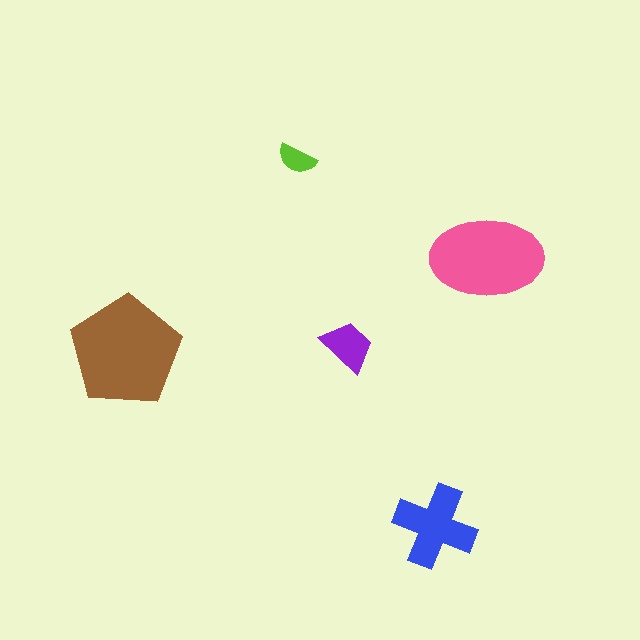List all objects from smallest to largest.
The lime semicircle, the purple trapezoid, the blue cross, the pink ellipse, the brown pentagon.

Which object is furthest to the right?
The pink ellipse is rightmost.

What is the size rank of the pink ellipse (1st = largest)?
2nd.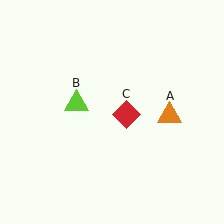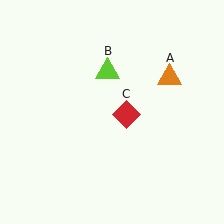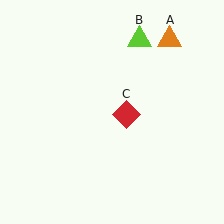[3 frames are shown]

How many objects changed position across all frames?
2 objects changed position: orange triangle (object A), lime triangle (object B).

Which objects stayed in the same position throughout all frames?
Red diamond (object C) remained stationary.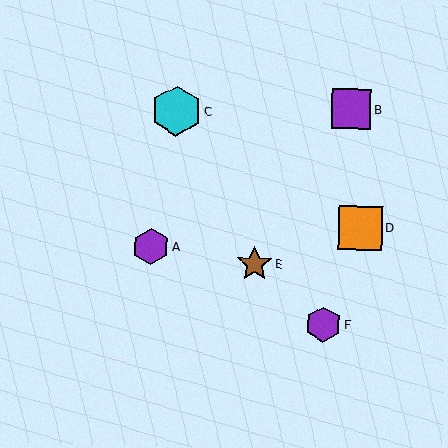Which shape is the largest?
The cyan hexagon (labeled C) is the largest.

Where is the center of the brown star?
The center of the brown star is at (254, 264).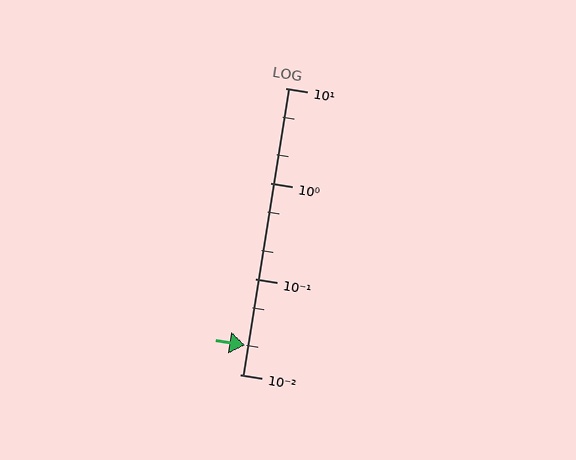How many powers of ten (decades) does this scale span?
The scale spans 3 decades, from 0.01 to 10.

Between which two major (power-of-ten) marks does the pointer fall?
The pointer is between 0.01 and 0.1.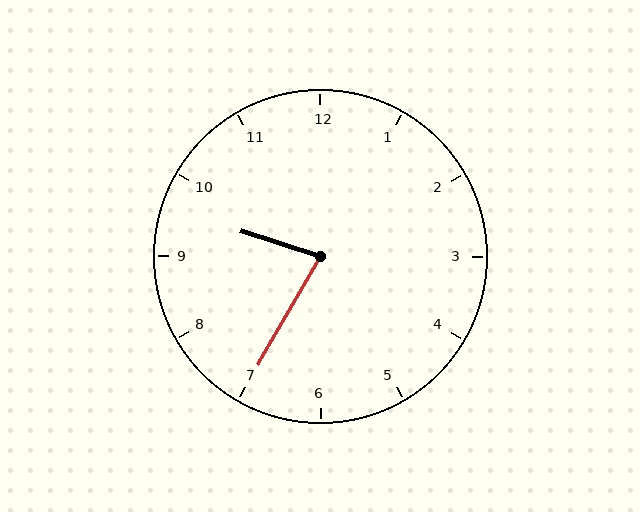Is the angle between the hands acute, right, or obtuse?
It is acute.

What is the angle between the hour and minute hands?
Approximately 78 degrees.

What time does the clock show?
9:35.